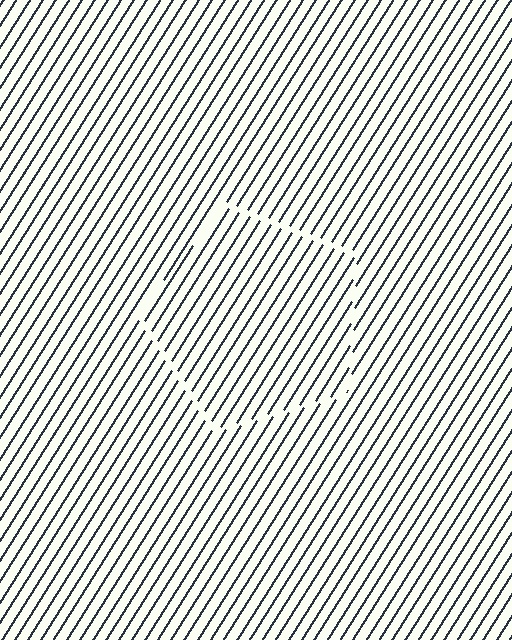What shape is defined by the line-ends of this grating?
An illusory pentagon. The interior of the shape contains the same grating, shifted by half a period — the contour is defined by the phase discontinuity where line-ends from the inner and outer gratings abut.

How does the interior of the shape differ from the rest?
The interior of the shape contains the same grating, shifted by half a period — the contour is defined by the phase discontinuity where line-ends from the inner and outer gratings abut.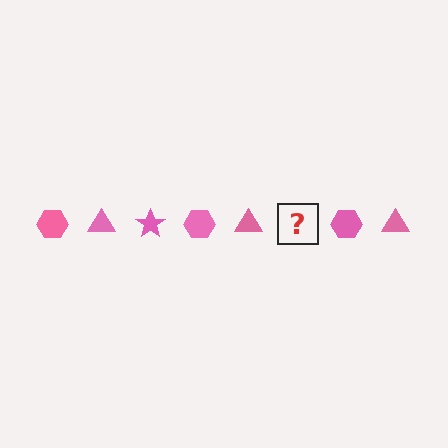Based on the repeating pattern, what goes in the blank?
The blank should be a pink star.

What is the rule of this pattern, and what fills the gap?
The rule is that the pattern cycles through hexagon, triangle, star shapes in pink. The gap should be filled with a pink star.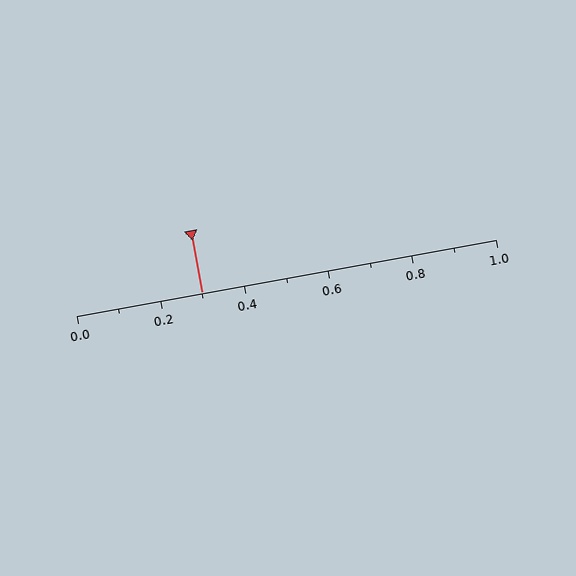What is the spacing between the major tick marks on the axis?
The major ticks are spaced 0.2 apart.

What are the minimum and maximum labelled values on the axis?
The axis runs from 0.0 to 1.0.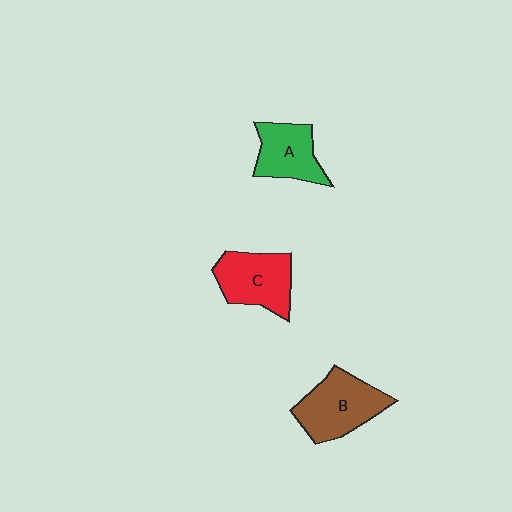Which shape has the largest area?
Shape B (brown).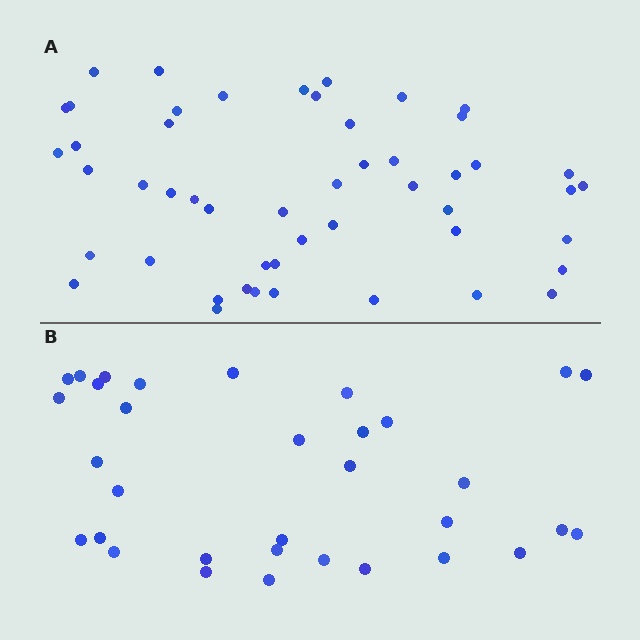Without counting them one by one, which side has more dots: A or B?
Region A (the top region) has more dots.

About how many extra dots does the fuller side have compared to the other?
Region A has approximately 15 more dots than region B.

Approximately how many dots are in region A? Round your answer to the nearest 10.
About 50 dots.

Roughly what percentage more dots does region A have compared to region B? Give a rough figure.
About 50% more.